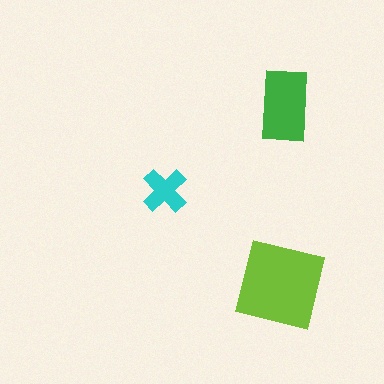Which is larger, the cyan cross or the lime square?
The lime square.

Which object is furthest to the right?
The green rectangle is rightmost.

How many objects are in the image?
There are 3 objects in the image.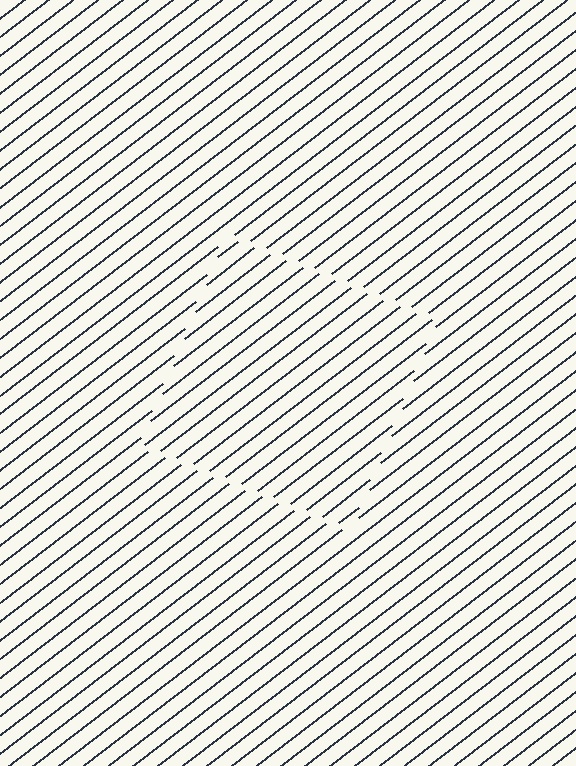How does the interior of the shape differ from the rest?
The interior of the shape contains the same grating, shifted by half a period — the contour is defined by the phase discontinuity where line-ends from the inner and outer gratings abut.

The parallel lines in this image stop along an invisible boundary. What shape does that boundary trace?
An illusory square. The interior of the shape contains the same grating, shifted by half a period — the contour is defined by the phase discontinuity where line-ends from the inner and outer gratings abut.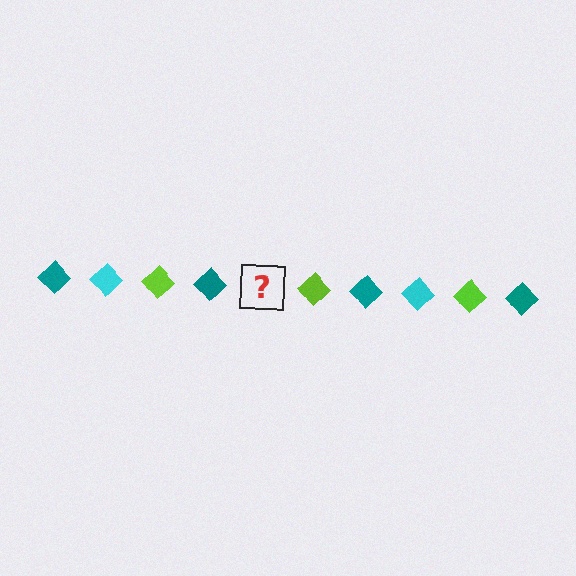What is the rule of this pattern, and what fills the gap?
The rule is that the pattern cycles through teal, cyan, lime diamonds. The gap should be filled with a cyan diamond.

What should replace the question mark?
The question mark should be replaced with a cyan diamond.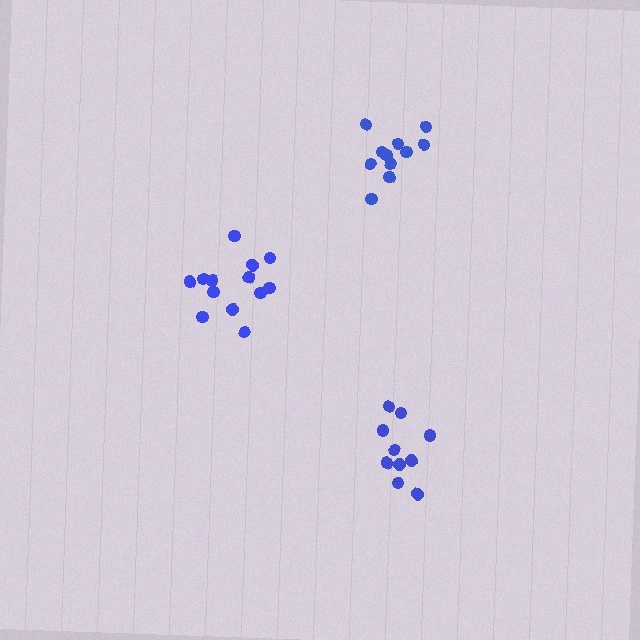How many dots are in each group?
Group 1: 11 dots, Group 2: 13 dots, Group 3: 10 dots (34 total).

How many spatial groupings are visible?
There are 3 spatial groupings.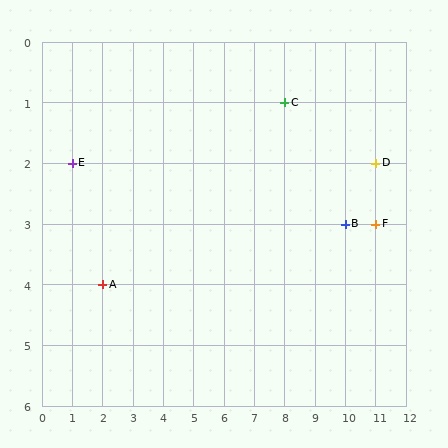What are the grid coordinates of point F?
Point F is at grid coordinates (11, 3).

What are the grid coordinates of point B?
Point B is at grid coordinates (10, 3).